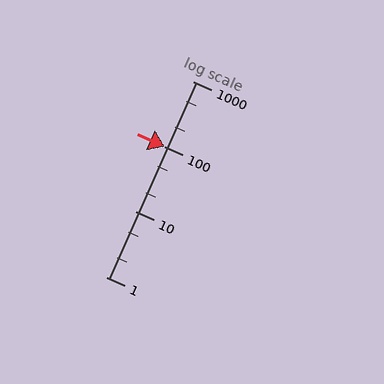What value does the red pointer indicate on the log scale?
The pointer indicates approximately 99.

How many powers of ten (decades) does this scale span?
The scale spans 3 decades, from 1 to 1000.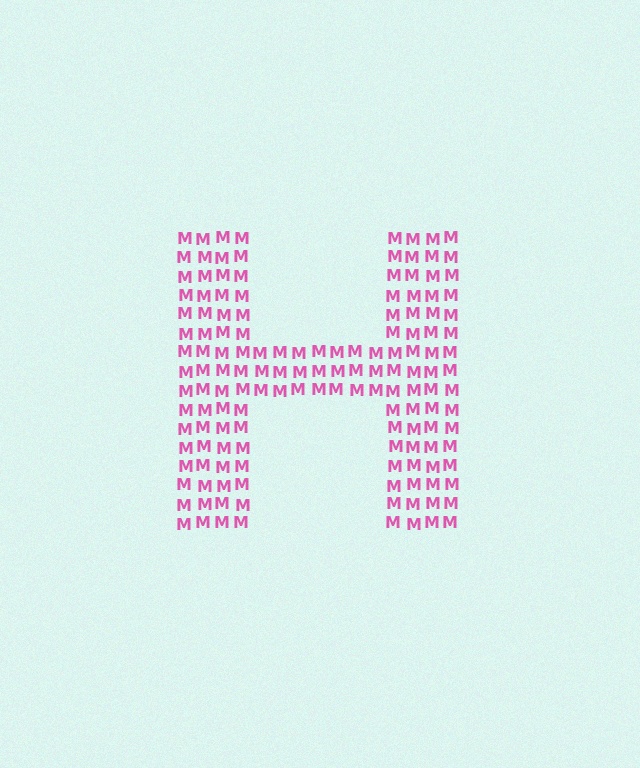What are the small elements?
The small elements are letter M's.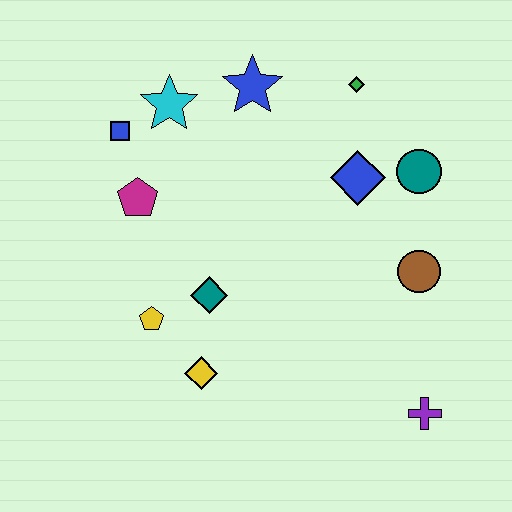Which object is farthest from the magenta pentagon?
The purple cross is farthest from the magenta pentagon.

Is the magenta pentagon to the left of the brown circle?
Yes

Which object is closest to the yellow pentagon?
The teal diamond is closest to the yellow pentagon.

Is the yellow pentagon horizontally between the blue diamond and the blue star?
No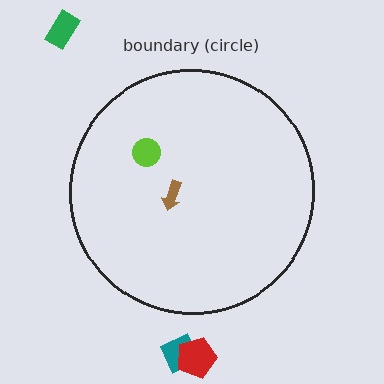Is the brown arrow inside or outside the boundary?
Inside.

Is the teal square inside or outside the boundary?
Outside.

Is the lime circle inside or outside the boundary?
Inside.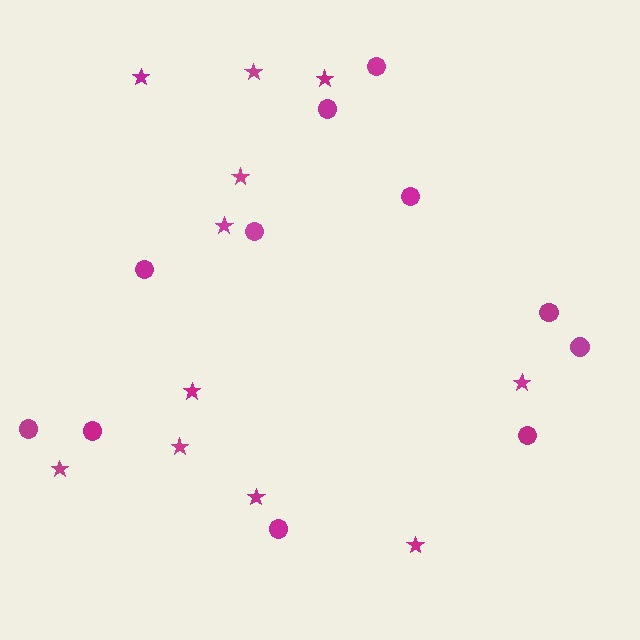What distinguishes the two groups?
There are 2 groups: one group of circles (11) and one group of stars (11).